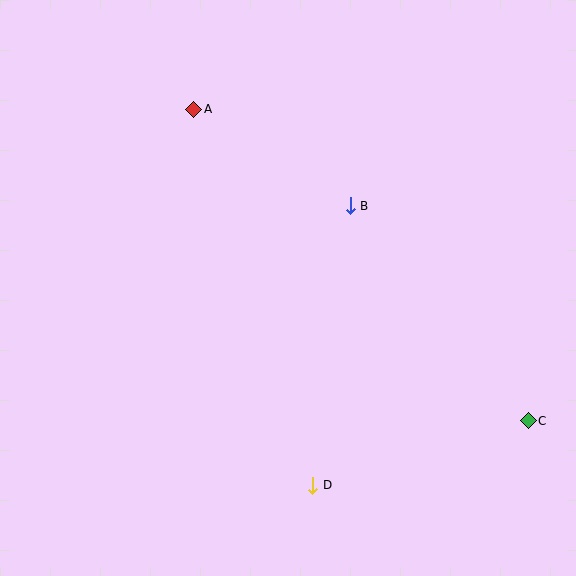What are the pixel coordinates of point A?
Point A is at (194, 109).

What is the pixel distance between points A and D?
The distance between A and D is 394 pixels.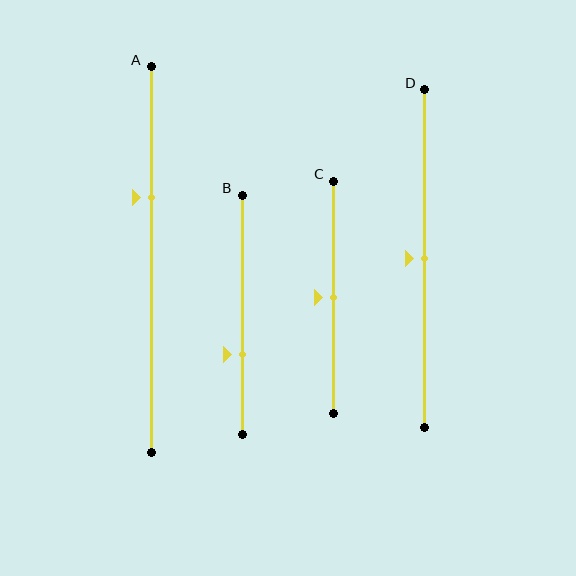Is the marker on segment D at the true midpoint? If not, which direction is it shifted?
Yes, the marker on segment D is at the true midpoint.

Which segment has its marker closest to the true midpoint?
Segment C has its marker closest to the true midpoint.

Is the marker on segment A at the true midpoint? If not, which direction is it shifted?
No, the marker on segment A is shifted upward by about 16% of the segment length.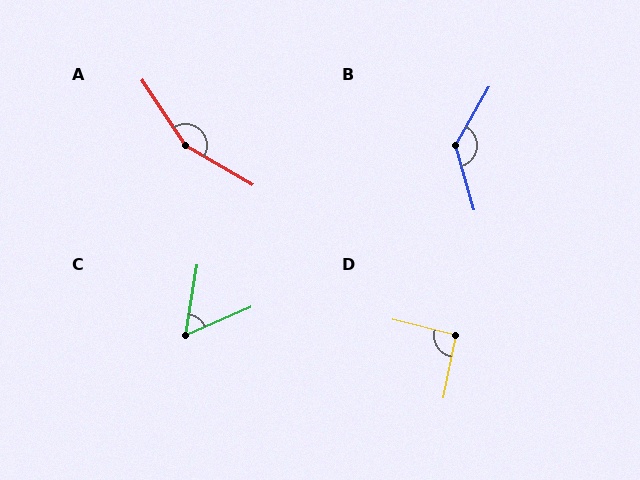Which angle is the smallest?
C, at approximately 57 degrees.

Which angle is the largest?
A, at approximately 154 degrees.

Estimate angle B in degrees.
Approximately 134 degrees.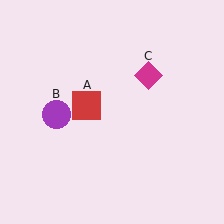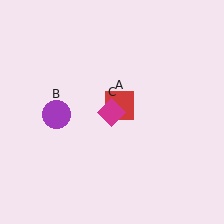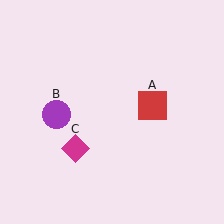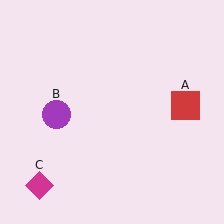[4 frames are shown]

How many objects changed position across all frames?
2 objects changed position: red square (object A), magenta diamond (object C).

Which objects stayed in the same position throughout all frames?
Purple circle (object B) remained stationary.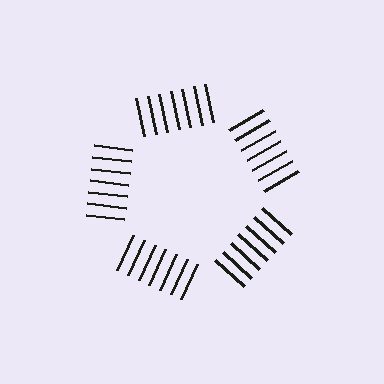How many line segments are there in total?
35 — 7 along each of the 5 edges.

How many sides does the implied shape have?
5 sides — the line-ends trace a pentagon.